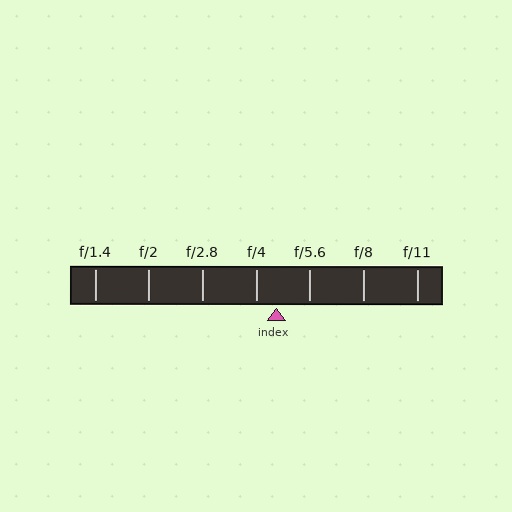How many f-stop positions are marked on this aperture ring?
There are 7 f-stop positions marked.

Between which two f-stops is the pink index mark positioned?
The index mark is between f/4 and f/5.6.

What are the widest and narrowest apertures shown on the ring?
The widest aperture shown is f/1.4 and the narrowest is f/11.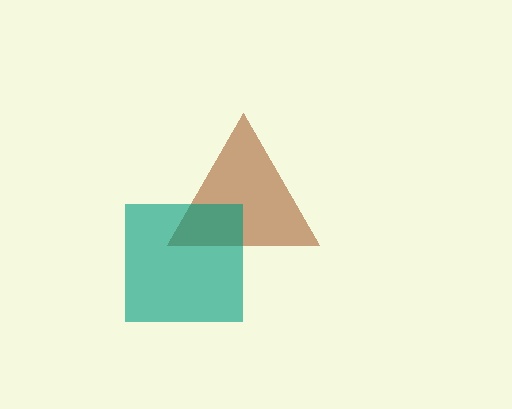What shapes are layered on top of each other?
The layered shapes are: a brown triangle, a teal square.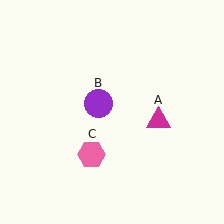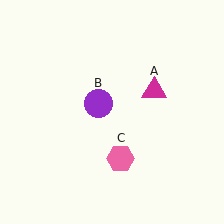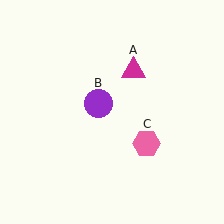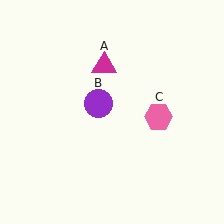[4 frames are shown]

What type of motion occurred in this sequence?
The magenta triangle (object A), pink hexagon (object C) rotated counterclockwise around the center of the scene.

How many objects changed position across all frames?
2 objects changed position: magenta triangle (object A), pink hexagon (object C).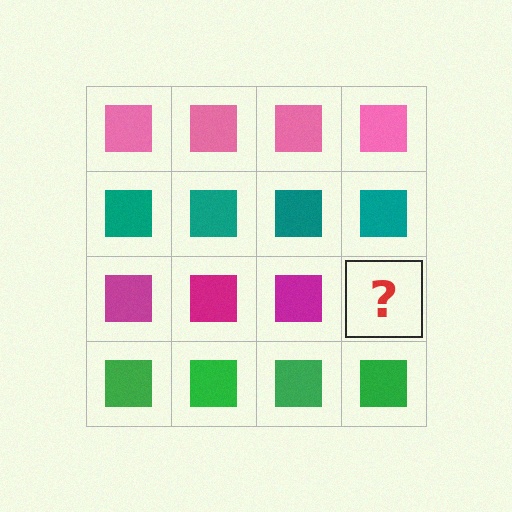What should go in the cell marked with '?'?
The missing cell should contain a magenta square.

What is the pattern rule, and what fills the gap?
The rule is that each row has a consistent color. The gap should be filled with a magenta square.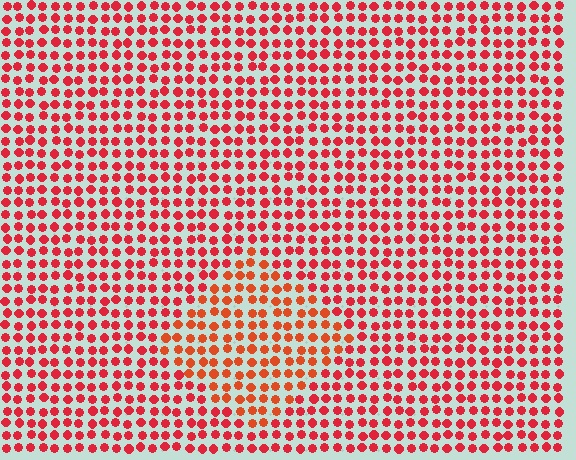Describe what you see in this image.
The image is filled with small red elements in a uniform arrangement. A diamond-shaped region is visible where the elements are tinted to a slightly different hue, forming a subtle color boundary.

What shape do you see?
I see a diamond.